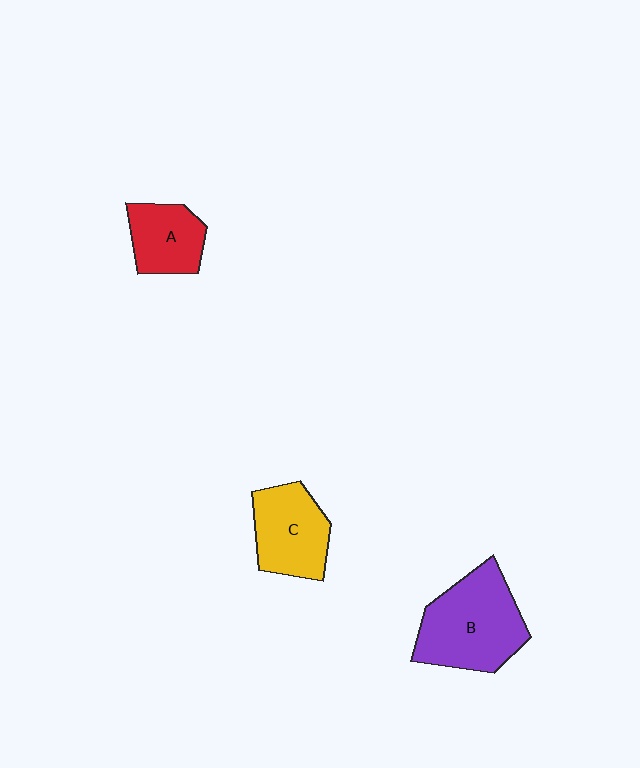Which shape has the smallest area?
Shape A (red).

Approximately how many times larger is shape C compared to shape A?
Approximately 1.3 times.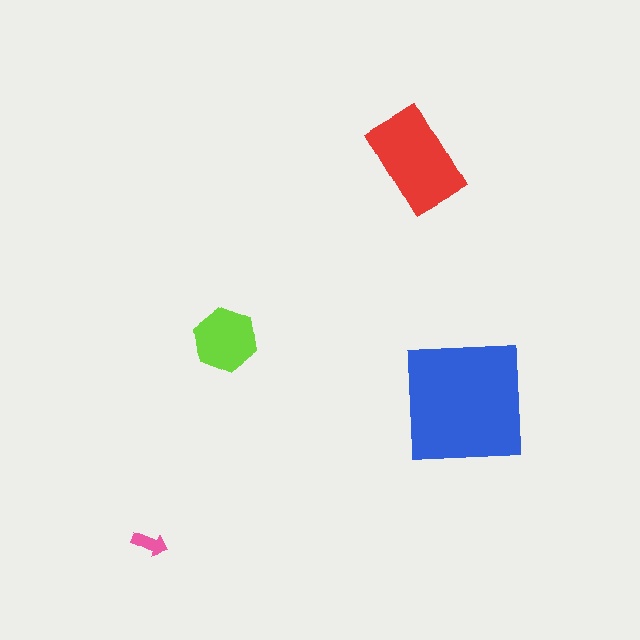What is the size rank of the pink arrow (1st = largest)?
4th.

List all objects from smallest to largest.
The pink arrow, the lime hexagon, the red rectangle, the blue square.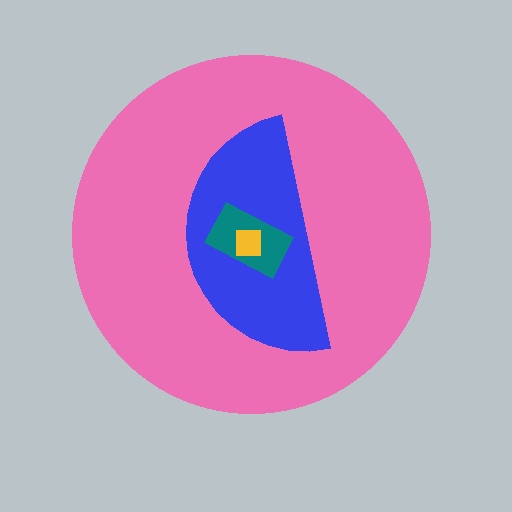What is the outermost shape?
The pink circle.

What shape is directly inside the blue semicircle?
The teal rectangle.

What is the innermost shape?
The yellow square.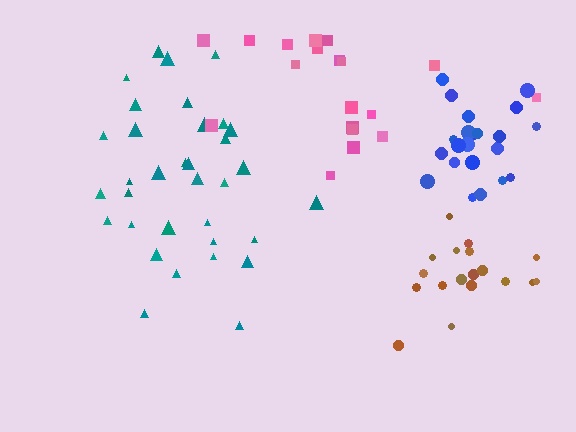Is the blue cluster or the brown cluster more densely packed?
Blue.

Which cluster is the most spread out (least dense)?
Pink.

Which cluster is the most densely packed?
Blue.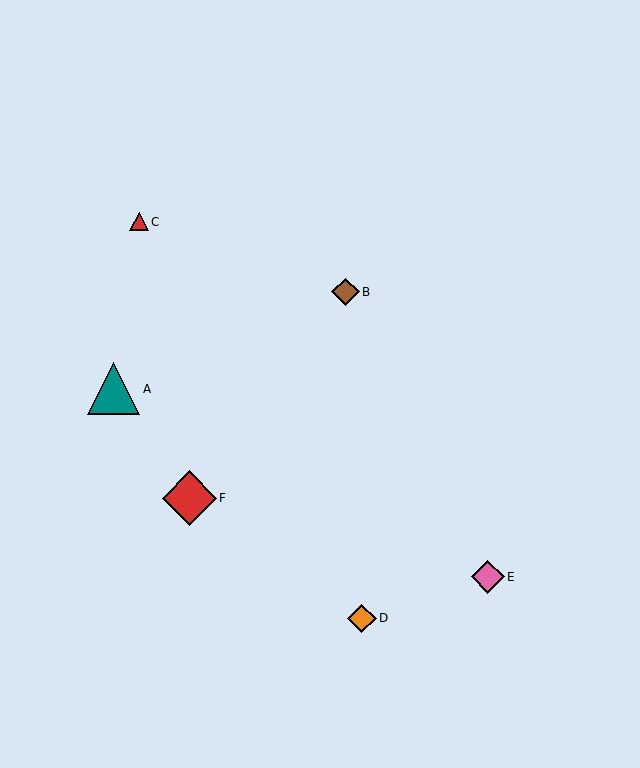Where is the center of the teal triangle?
The center of the teal triangle is at (114, 389).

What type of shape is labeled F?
Shape F is a red diamond.